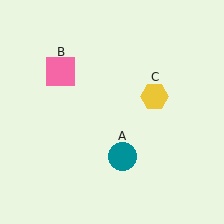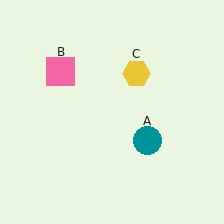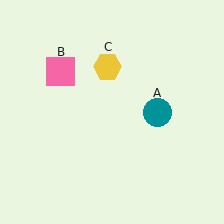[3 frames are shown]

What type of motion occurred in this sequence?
The teal circle (object A), yellow hexagon (object C) rotated counterclockwise around the center of the scene.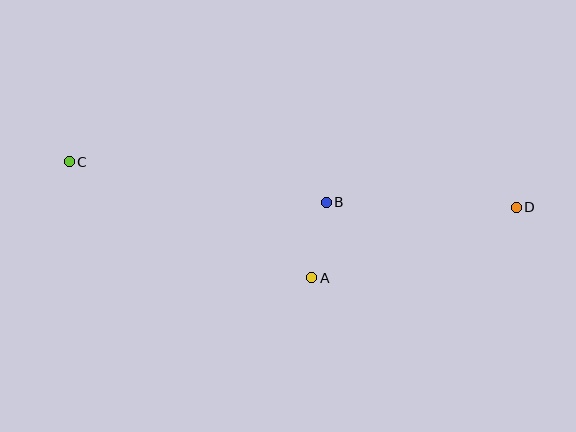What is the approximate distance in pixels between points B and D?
The distance between B and D is approximately 190 pixels.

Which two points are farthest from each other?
Points C and D are farthest from each other.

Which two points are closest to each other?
Points A and B are closest to each other.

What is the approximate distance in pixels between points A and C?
The distance between A and C is approximately 269 pixels.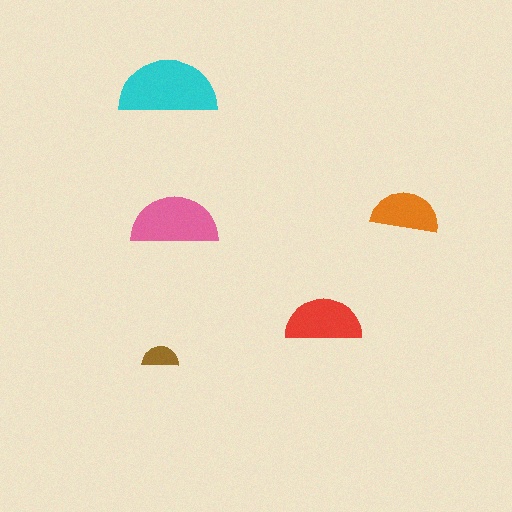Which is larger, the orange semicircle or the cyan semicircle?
The cyan one.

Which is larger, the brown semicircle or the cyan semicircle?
The cyan one.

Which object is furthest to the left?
The brown semicircle is leftmost.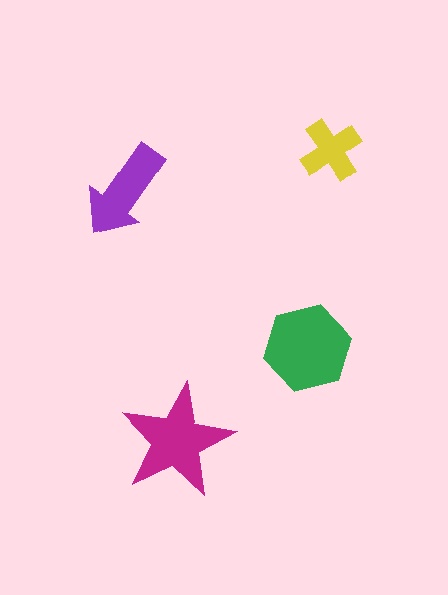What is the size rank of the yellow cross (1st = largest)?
4th.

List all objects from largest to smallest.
The green hexagon, the magenta star, the purple arrow, the yellow cross.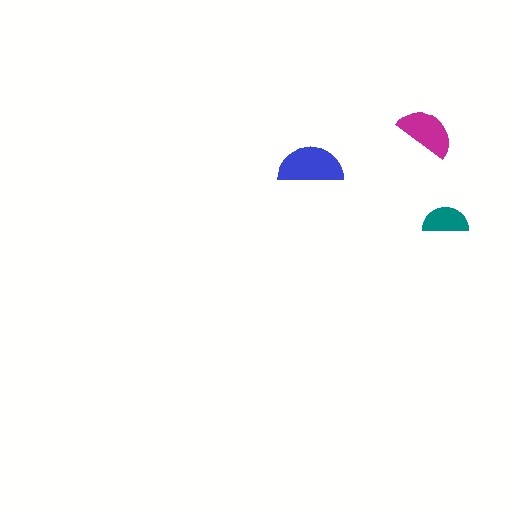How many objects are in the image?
There are 3 objects in the image.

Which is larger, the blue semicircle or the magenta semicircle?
The blue one.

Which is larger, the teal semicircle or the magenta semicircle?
The magenta one.